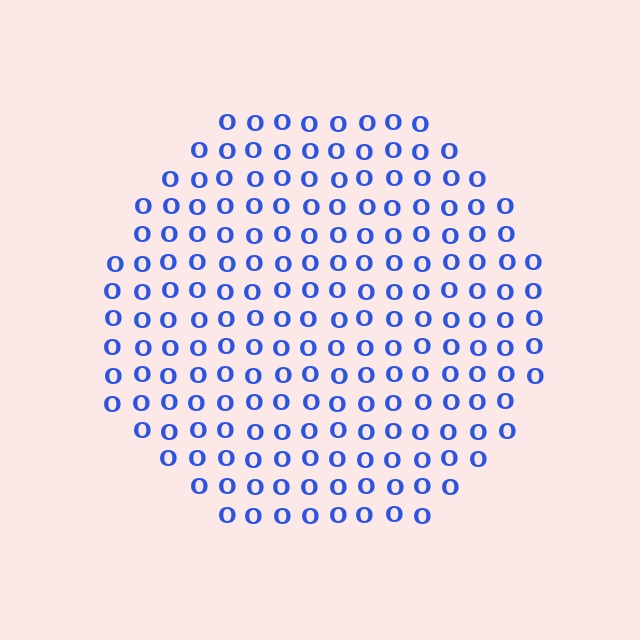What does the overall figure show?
The overall figure shows a circle.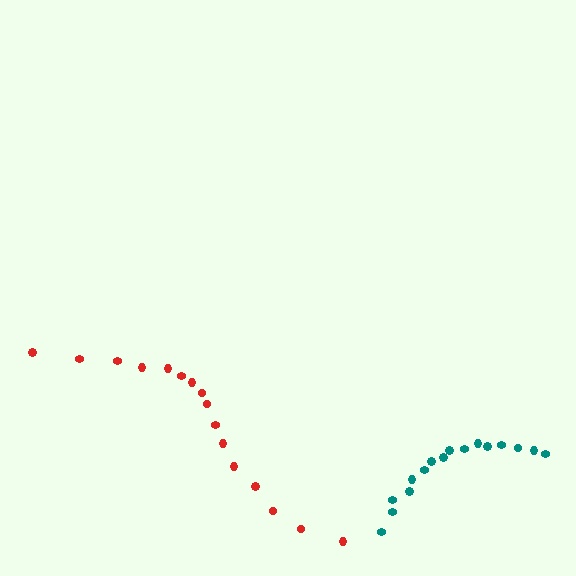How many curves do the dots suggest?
There are 2 distinct paths.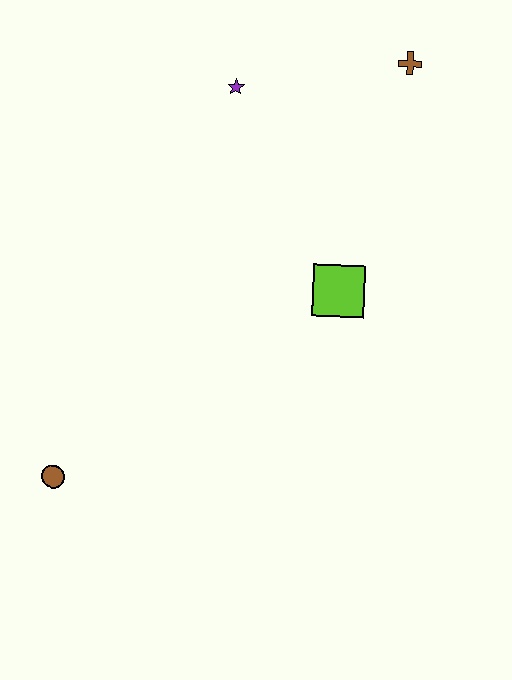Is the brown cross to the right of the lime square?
Yes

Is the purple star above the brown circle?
Yes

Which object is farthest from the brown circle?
The brown cross is farthest from the brown circle.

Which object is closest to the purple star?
The brown cross is closest to the purple star.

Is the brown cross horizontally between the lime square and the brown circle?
No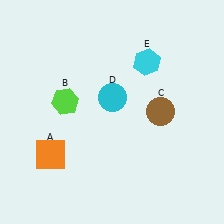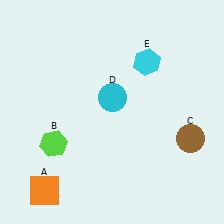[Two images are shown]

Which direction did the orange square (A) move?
The orange square (A) moved down.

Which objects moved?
The objects that moved are: the orange square (A), the lime hexagon (B), the brown circle (C).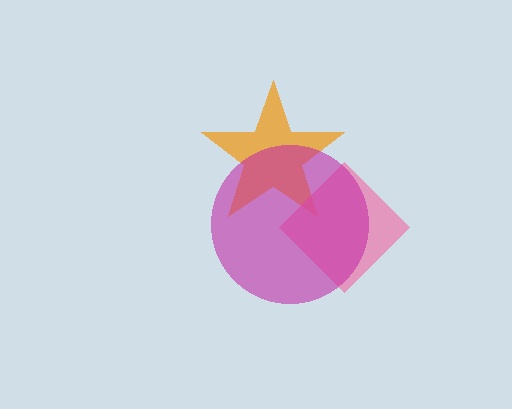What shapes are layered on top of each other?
The layered shapes are: an orange star, a pink diamond, a magenta circle.